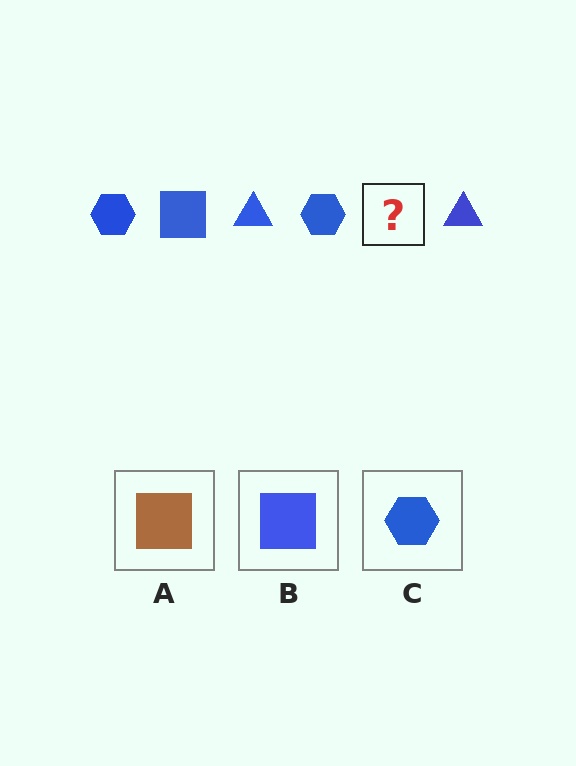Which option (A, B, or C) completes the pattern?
B.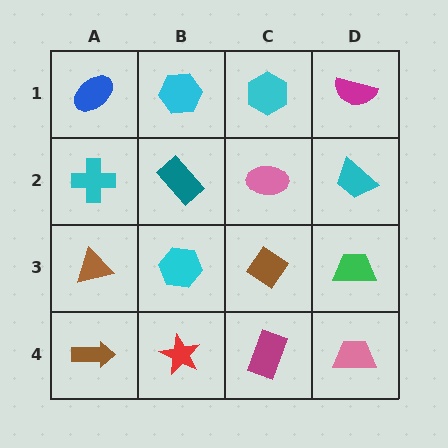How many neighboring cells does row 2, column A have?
3.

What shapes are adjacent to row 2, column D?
A magenta semicircle (row 1, column D), a green trapezoid (row 3, column D), a pink ellipse (row 2, column C).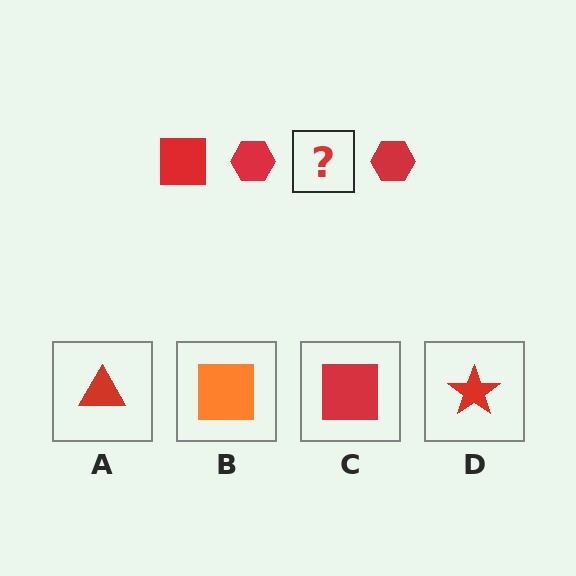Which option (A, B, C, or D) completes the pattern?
C.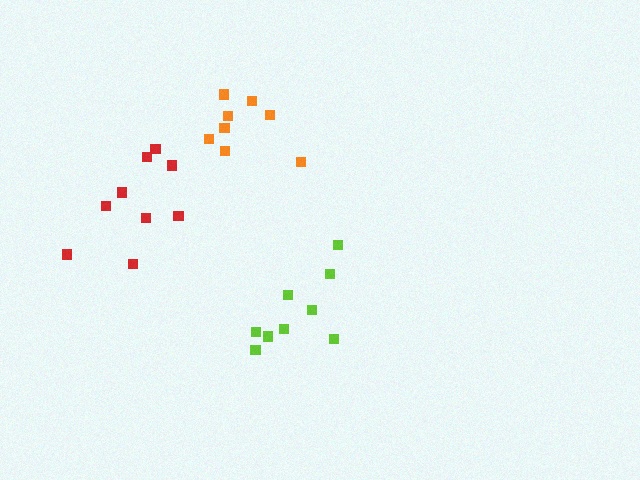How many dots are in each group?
Group 1: 8 dots, Group 2: 9 dots, Group 3: 9 dots (26 total).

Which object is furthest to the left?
The red cluster is leftmost.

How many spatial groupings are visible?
There are 3 spatial groupings.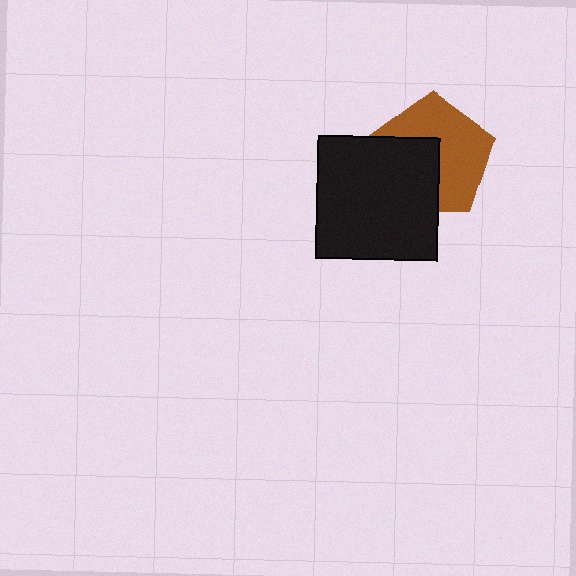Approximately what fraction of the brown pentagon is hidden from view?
Roughly 42% of the brown pentagon is hidden behind the black square.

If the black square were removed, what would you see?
You would see the complete brown pentagon.